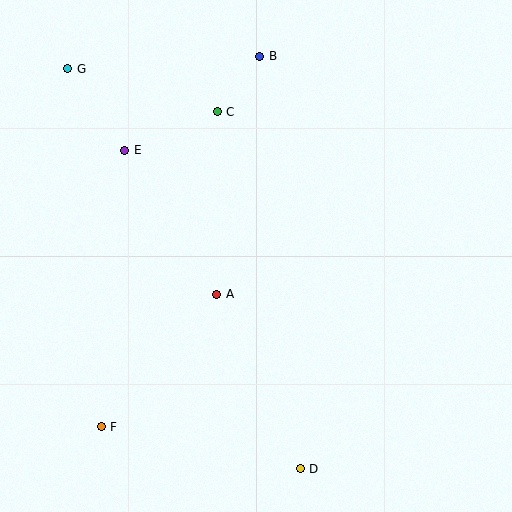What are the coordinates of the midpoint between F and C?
The midpoint between F and C is at (159, 269).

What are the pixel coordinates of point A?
Point A is at (216, 294).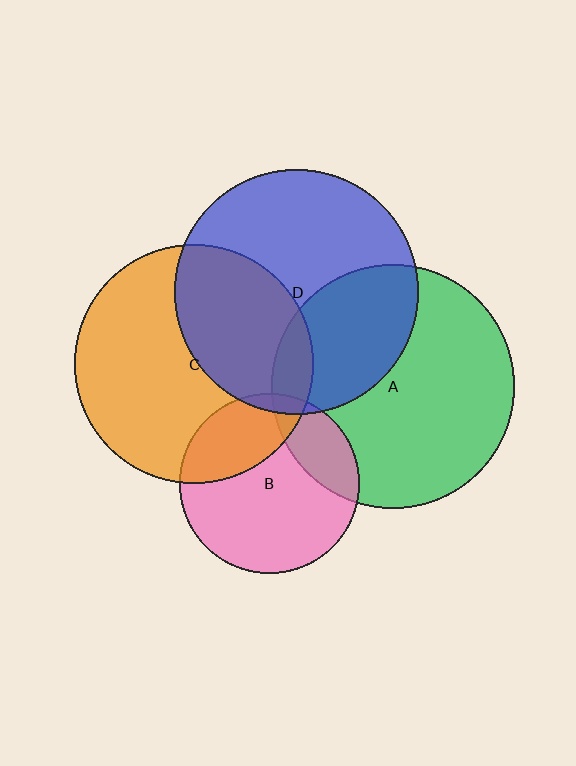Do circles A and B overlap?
Yes.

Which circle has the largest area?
Circle D (blue).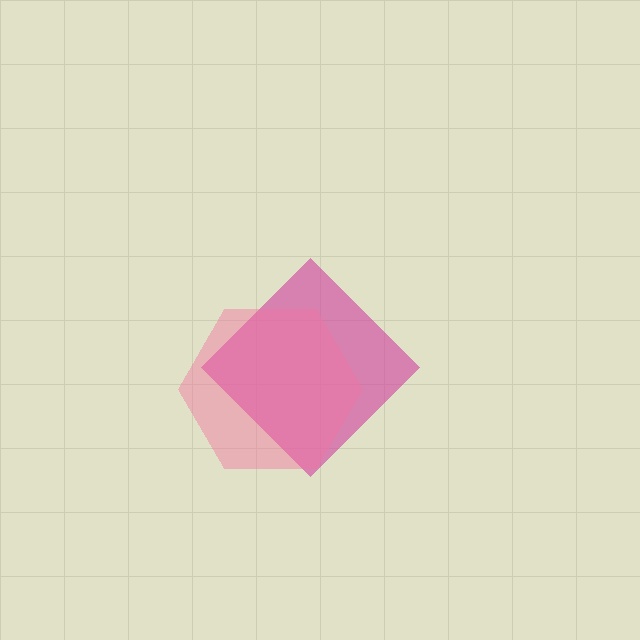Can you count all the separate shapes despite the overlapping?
Yes, there are 2 separate shapes.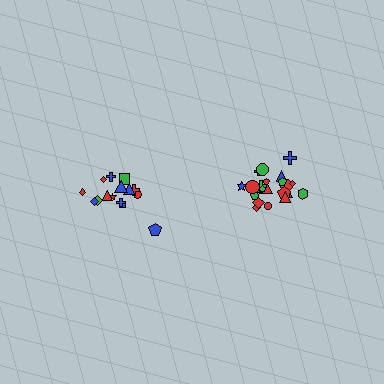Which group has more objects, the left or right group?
The right group.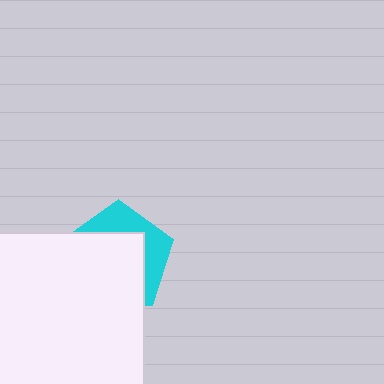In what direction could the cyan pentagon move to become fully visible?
The cyan pentagon could move toward the upper-right. That would shift it out from behind the white rectangle entirely.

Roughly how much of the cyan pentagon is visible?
A small part of it is visible (roughly 34%).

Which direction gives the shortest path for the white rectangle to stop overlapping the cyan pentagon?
Moving toward the lower-left gives the shortest separation.